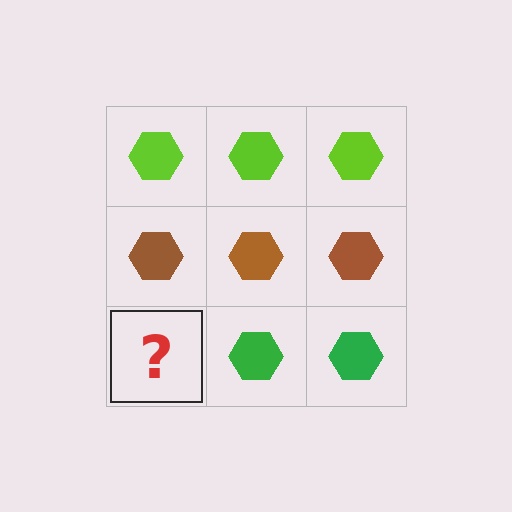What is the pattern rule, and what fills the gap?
The rule is that each row has a consistent color. The gap should be filled with a green hexagon.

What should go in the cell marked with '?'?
The missing cell should contain a green hexagon.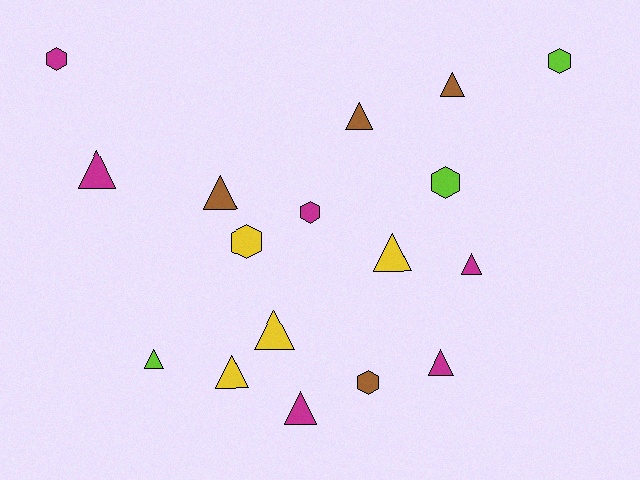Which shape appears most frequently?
Triangle, with 11 objects.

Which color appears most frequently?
Magenta, with 6 objects.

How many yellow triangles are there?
There are 3 yellow triangles.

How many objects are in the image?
There are 17 objects.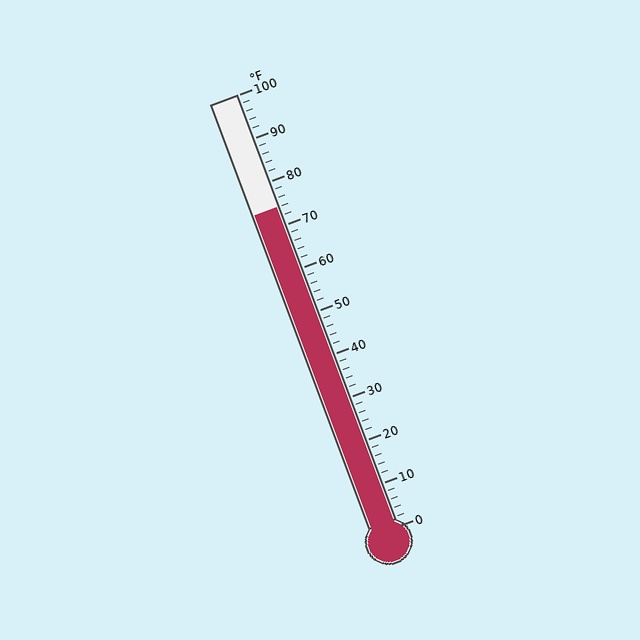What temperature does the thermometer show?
The thermometer shows approximately 74°F.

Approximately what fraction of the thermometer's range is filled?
The thermometer is filled to approximately 75% of its range.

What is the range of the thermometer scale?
The thermometer scale ranges from 0°F to 100°F.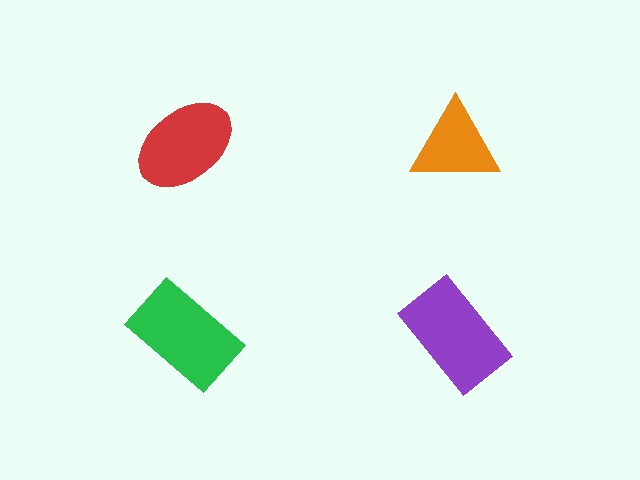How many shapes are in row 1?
2 shapes.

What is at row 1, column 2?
An orange triangle.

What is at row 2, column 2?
A purple rectangle.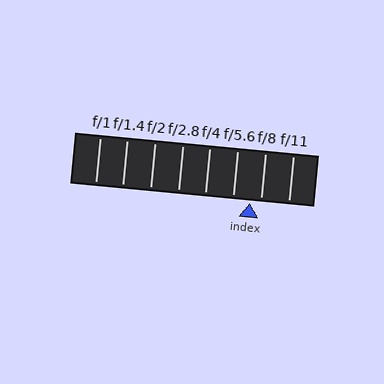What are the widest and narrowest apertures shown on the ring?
The widest aperture shown is f/1 and the narrowest is f/11.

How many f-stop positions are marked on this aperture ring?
There are 8 f-stop positions marked.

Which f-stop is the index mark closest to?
The index mark is closest to f/8.